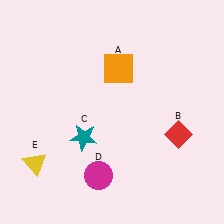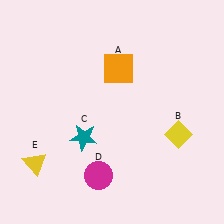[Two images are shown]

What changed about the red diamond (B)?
In Image 1, B is red. In Image 2, it changed to yellow.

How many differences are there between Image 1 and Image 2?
There is 1 difference between the two images.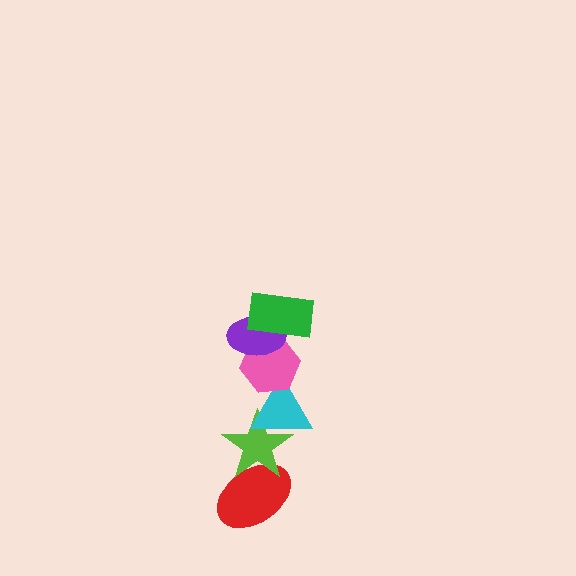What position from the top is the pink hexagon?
The pink hexagon is 3rd from the top.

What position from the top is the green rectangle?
The green rectangle is 1st from the top.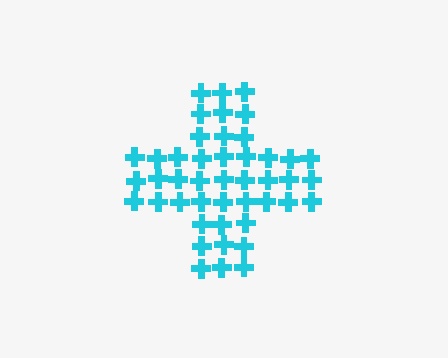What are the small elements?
The small elements are crosses.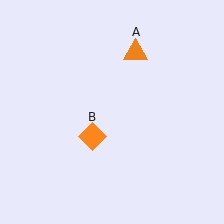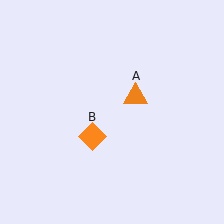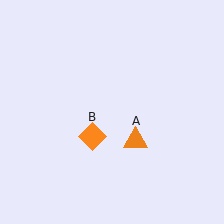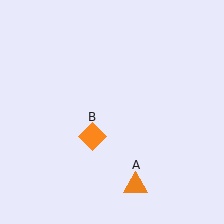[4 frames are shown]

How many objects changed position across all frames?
1 object changed position: orange triangle (object A).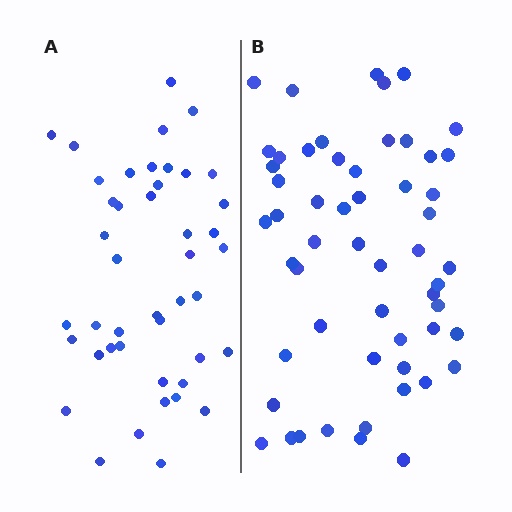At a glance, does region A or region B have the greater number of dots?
Region B (the right region) has more dots.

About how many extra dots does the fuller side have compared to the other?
Region B has roughly 12 or so more dots than region A.